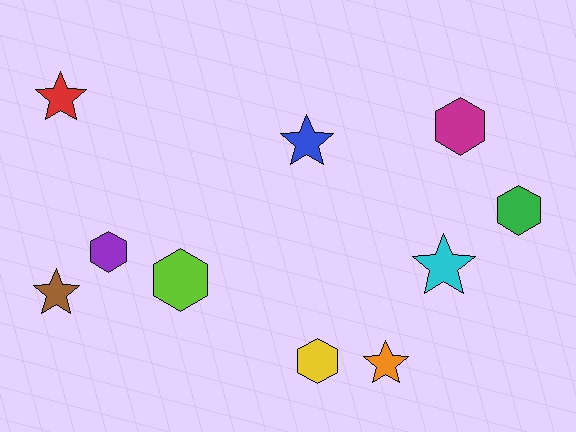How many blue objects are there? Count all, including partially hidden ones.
There is 1 blue object.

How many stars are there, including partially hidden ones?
There are 5 stars.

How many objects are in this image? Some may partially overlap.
There are 10 objects.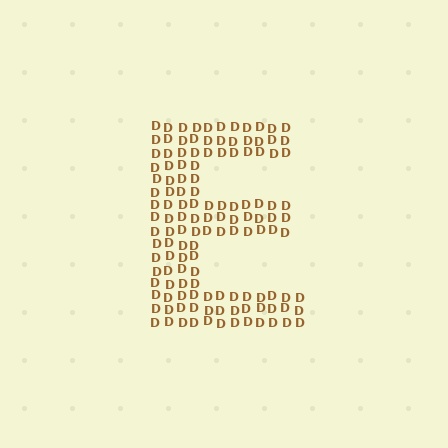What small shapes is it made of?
It is made of small letter D's.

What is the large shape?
The large shape is the letter E.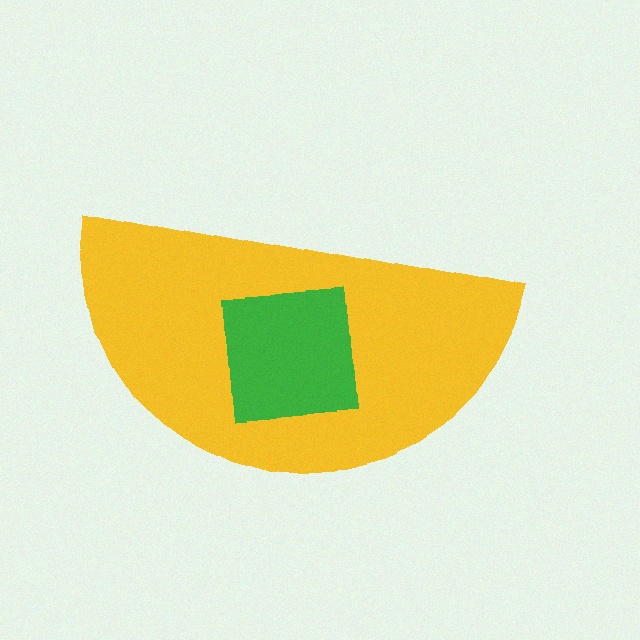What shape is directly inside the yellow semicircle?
The green square.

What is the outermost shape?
The yellow semicircle.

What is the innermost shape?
The green square.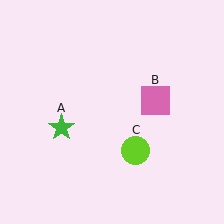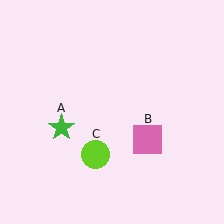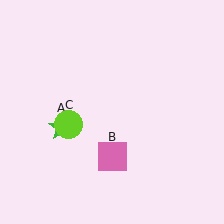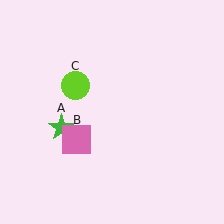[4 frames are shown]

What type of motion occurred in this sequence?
The pink square (object B), lime circle (object C) rotated clockwise around the center of the scene.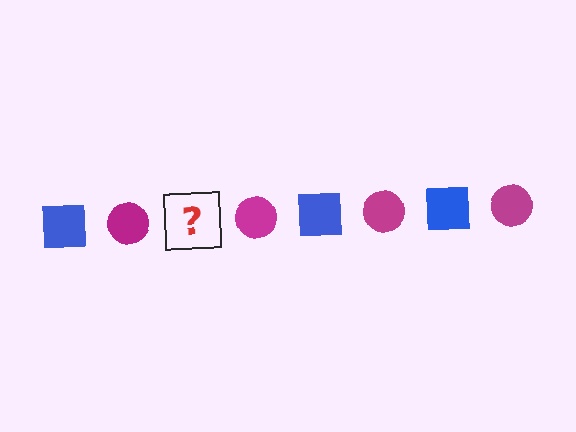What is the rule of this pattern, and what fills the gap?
The rule is that the pattern alternates between blue square and magenta circle. The gap should be filled with a blue square.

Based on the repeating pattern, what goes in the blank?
The blank should be a blue square.